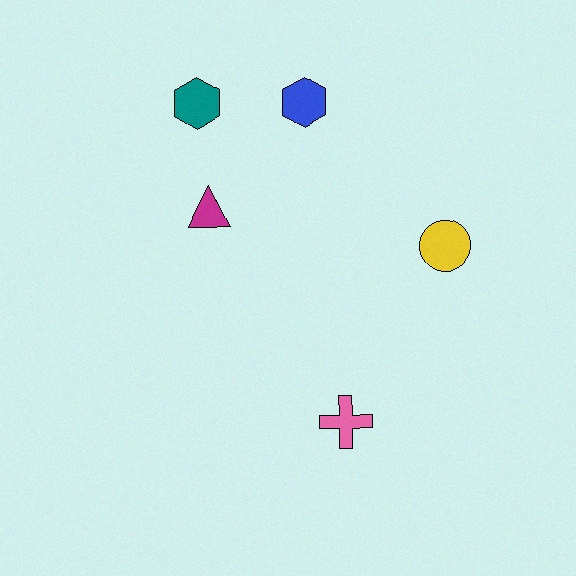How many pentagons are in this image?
There are no pentagons.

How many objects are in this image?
There are 5 objects.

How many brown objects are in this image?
There are no brown objects.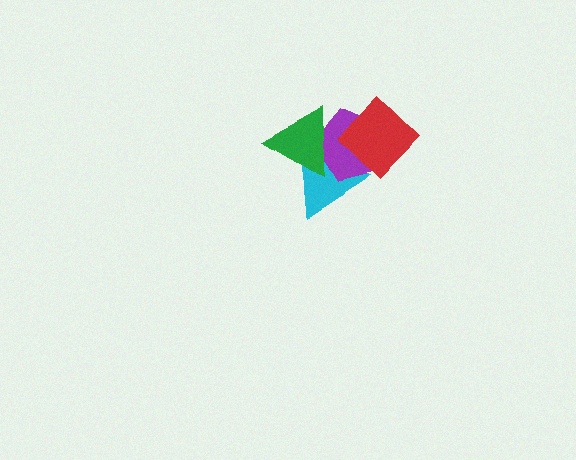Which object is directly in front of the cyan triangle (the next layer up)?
The purple pentagon is directly in front of the cyan triangle.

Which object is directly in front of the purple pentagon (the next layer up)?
The green triangle is directly in front of the purple pentagon.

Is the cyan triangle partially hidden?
Yes, it is partially covered by another shape.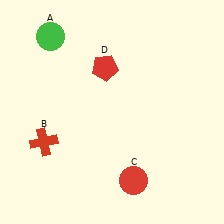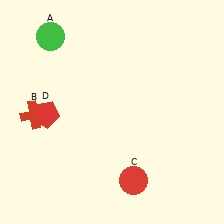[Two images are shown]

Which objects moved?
The objects that moved are: the red cross (B), the red pentagon (D).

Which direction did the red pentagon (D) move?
The red pentagon (D) moved left.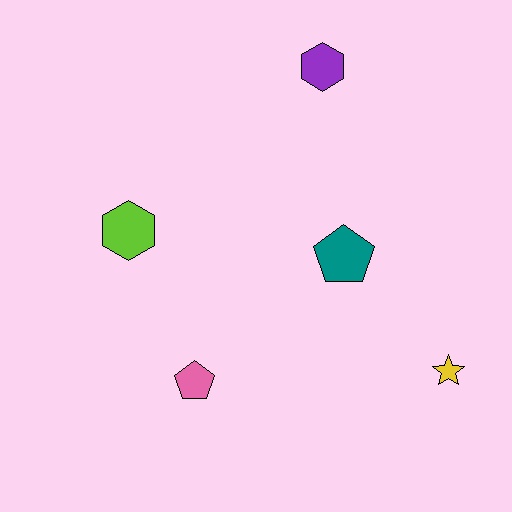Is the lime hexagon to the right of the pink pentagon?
No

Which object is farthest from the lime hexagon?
The yellow star is farthest from the lime hexagon.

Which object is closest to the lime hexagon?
The pink pentagon is closest to the lime hexagon.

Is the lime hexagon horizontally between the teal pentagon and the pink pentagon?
No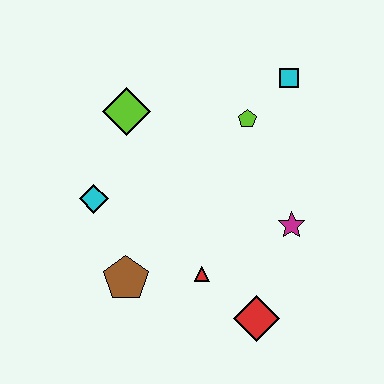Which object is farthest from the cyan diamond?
The cyan square is farthest from the cyan diamond.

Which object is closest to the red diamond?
The red triangle is closest to the red diamond.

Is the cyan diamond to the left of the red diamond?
Yes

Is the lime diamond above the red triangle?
Yes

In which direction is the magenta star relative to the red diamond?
The magenta star is above the red diamond.